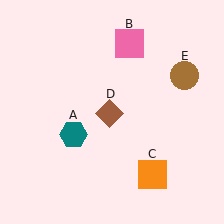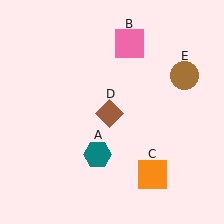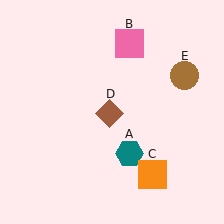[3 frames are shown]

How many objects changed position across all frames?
1 object changed position: teal hexagon (object A).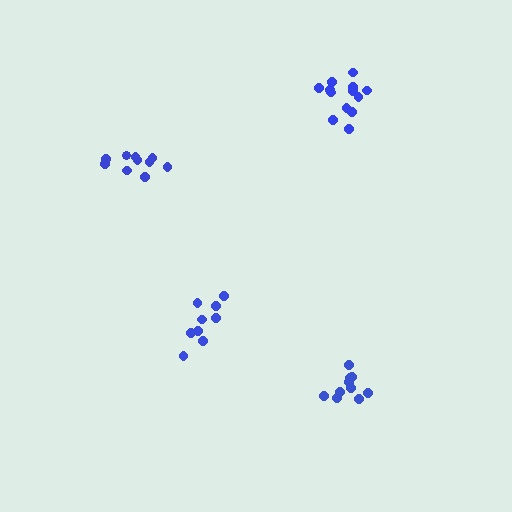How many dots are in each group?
Group 1: 10 dots, Group 2: 9 dots, Group 3: 10 dots, Group 4: 13 dots (42 total).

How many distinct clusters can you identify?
There are 4 distinct clusters.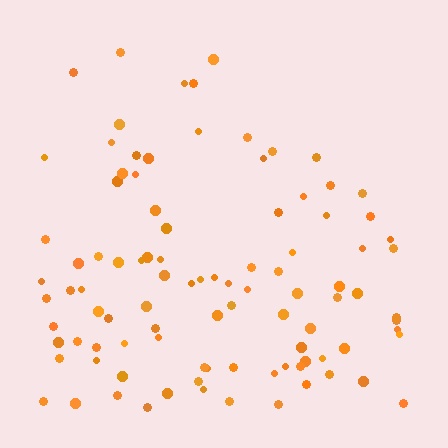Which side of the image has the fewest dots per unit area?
The top.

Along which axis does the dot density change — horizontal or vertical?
Vertical.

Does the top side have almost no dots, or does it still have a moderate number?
Still a moderate number, just noticeably fewer than the bottom.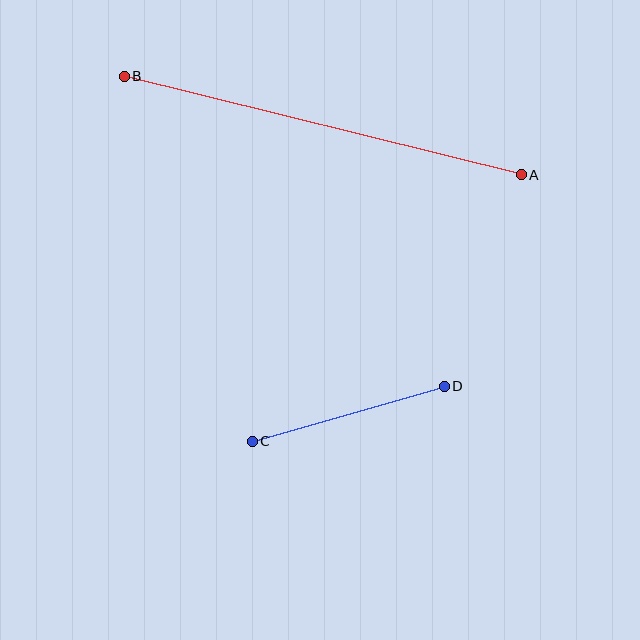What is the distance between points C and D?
The distance is approximately 200 pixels.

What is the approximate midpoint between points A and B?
The midpoint is at approximately (323, 125) pixels.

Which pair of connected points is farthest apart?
Points A and B are farthest apart.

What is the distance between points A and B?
The distance is approximately 409 pixels.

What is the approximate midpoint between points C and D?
The midpoint is at approximately (348, 414) pixels.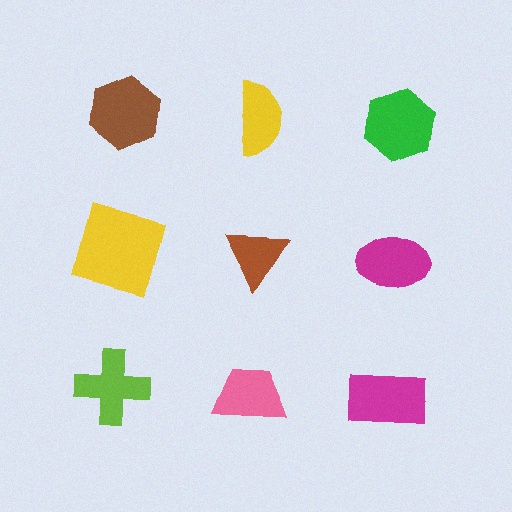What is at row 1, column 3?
A green hexagon.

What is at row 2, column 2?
A brown triangle.